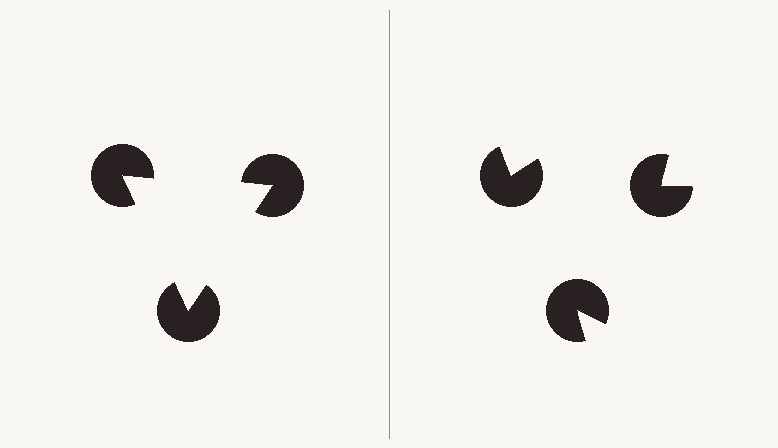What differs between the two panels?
The pac-man discs are positioned identically on both sides; only the wedge orientations differ. On the left they align to a triangle; on the right they are misaligned.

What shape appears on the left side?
An illusory triangle.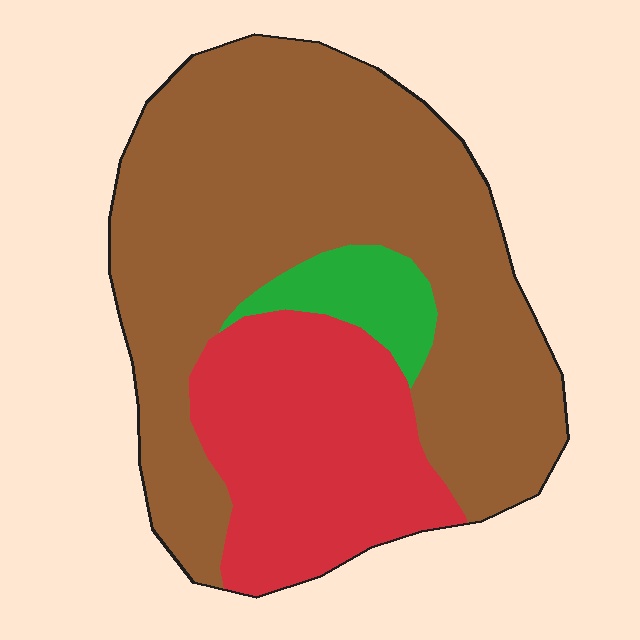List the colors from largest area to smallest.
From largest to smallest: brown, red, green.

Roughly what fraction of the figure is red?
Red takes up about one quarter (1/4) of the figure.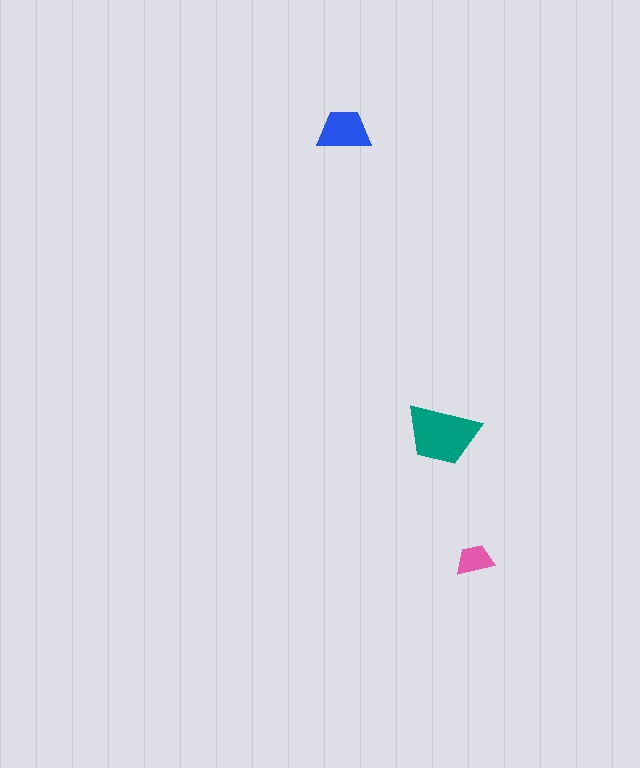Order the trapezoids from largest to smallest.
the teal one, the blue one, the pink one.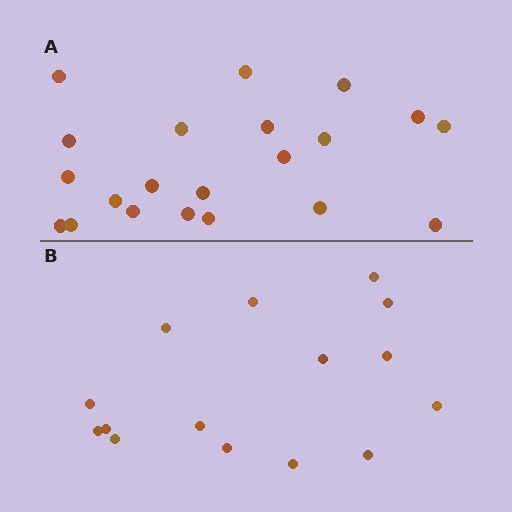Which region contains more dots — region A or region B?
Region A (the top region) has more dots.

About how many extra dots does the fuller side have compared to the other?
Region A has about 6 more dots than region B.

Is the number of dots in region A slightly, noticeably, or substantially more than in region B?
Region A has noticeably more, but not dramatically so. The ratio is roughly 1.4 to 1.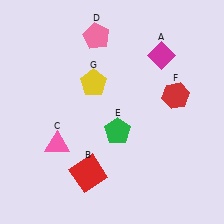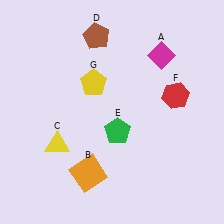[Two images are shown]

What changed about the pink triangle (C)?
In Image 1, C is pink. In Image 2, it changed to yellow.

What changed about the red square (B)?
In Image 1, B is red. In Image 2, it changed to orange.